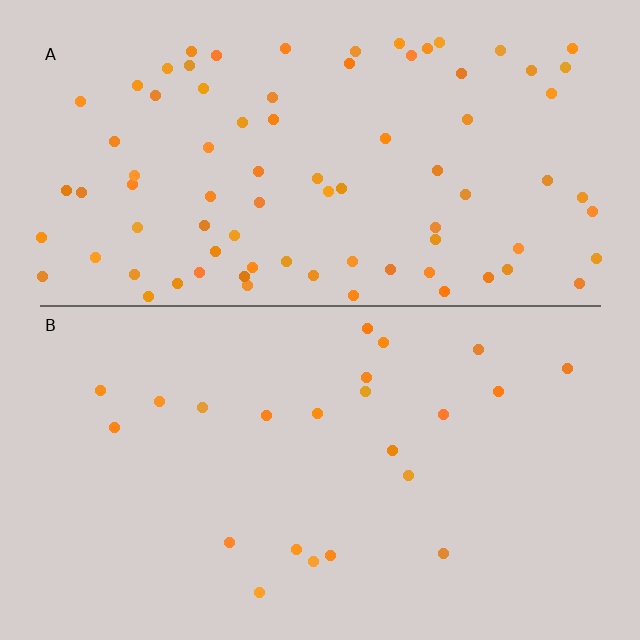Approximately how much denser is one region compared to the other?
Approximately 3.6× — region A over region B.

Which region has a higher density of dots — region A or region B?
A (the top).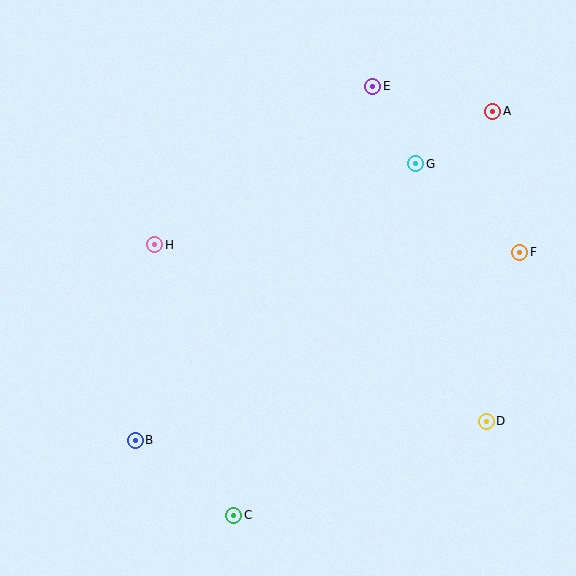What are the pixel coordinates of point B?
Point B is at (135, 440).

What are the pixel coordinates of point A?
Point A is at (493, 111).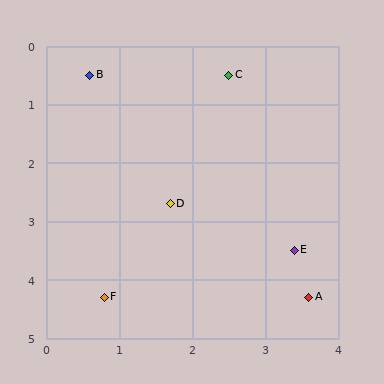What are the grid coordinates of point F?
Point F is at approximately (0.8, 4.3).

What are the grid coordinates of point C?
Point C is at approximately (2.5, 0.5).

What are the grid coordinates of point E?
Point E is at approximately (3.4, 3.5).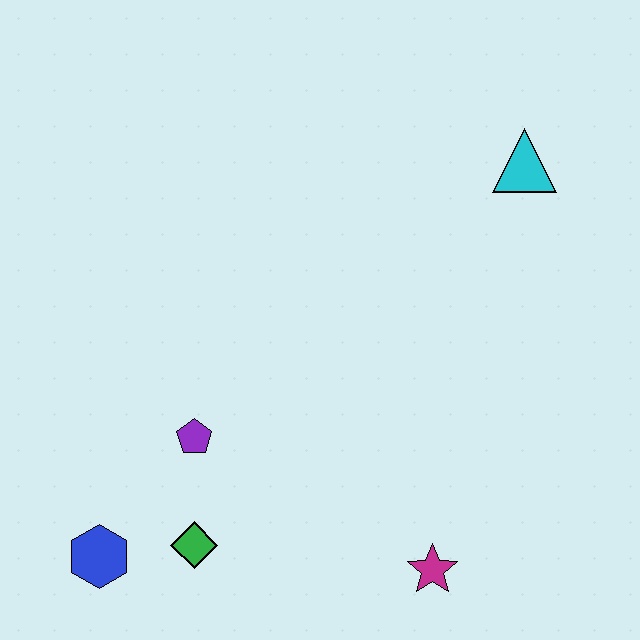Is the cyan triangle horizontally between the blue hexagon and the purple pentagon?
No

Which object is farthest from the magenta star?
The cyan triangle is farthest from the magenta star.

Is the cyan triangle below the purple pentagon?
No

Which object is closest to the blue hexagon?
The green diamond is closest to the blue hexagon.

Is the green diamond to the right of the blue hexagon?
Yes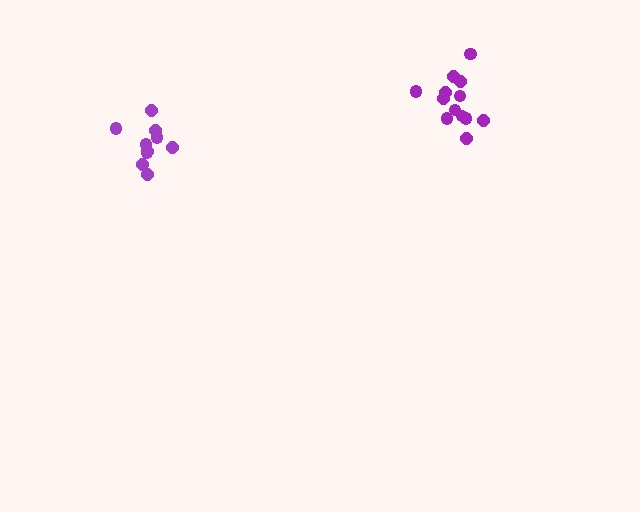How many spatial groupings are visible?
There are 2 spatial groupings.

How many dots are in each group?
Group 1: 13 dots, Group 2: 10 dots (23 total).